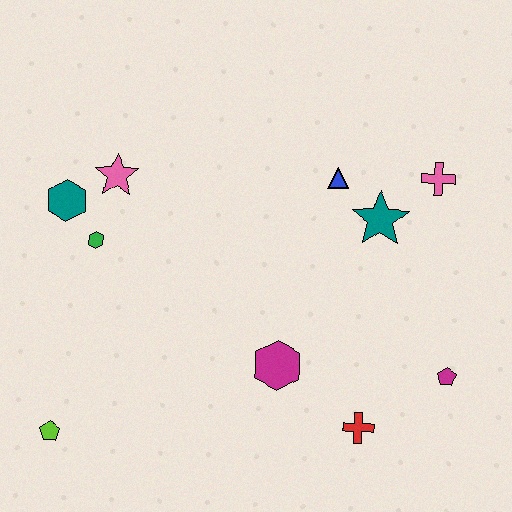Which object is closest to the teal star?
The blue triangle is closest to the teal star.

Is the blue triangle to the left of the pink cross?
Yes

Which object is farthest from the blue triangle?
The lime pentagon is farthest from the blue triangle.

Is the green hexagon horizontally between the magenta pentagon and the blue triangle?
No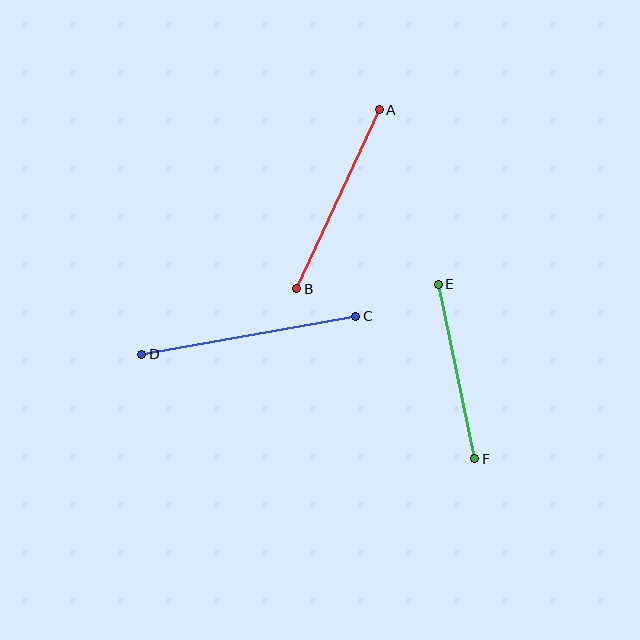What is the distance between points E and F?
The distance is approximately 179 pixels.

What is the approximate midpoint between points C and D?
The midpoint is at approximately (249, 335) pixels.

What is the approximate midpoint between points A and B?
The midpoint is at approximately (338, 199) pixels.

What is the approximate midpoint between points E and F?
The midpoint is at approximately (457, 372) pixels.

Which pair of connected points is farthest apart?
Points C and D are farthest apart.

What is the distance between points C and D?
The distance is approximately 217 pixels.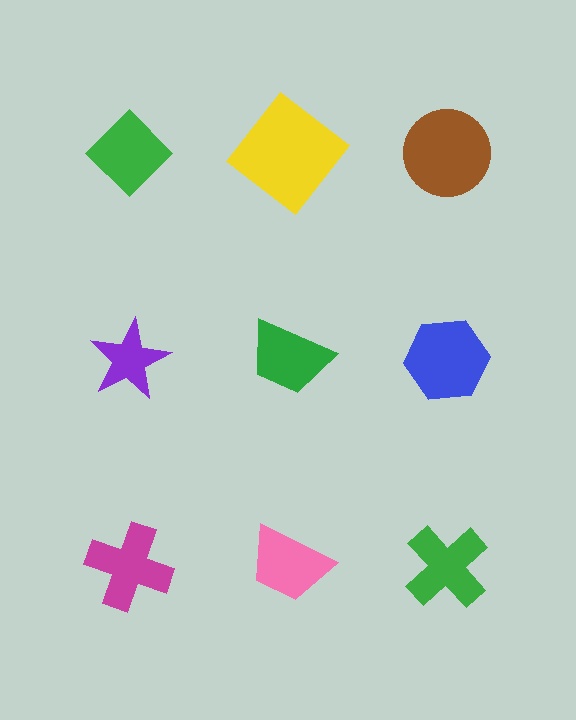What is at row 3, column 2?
A pink trapezoid.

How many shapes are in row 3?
3 shapes.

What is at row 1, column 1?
A green diamond.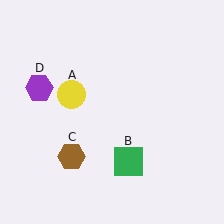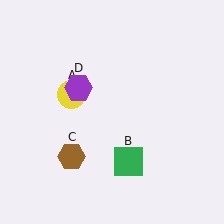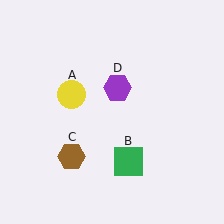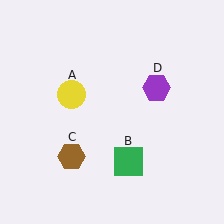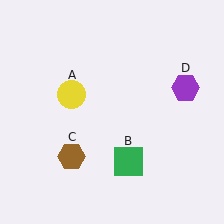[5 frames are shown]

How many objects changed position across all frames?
1 object changed position: purple hexagon (object D).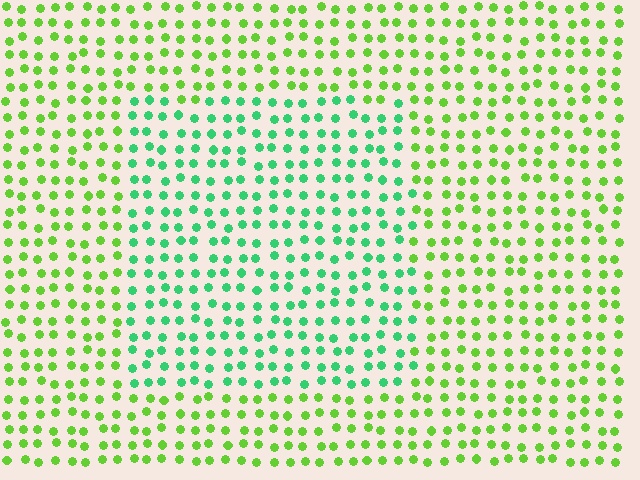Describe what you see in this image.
The image is filled with small lime elements in a uniform arrangement. A rectangle-shaped region is visible where the elements are tinted to a slightly different hue, forming a subtle color boundary.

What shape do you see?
I see a rectangle.